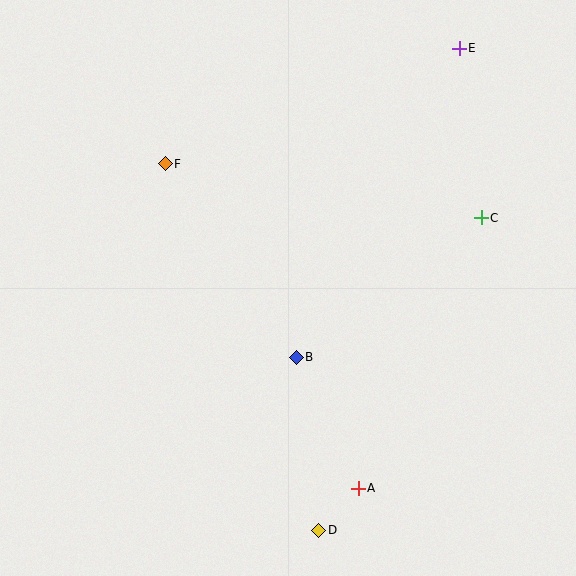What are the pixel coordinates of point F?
Point F is at (165, 164).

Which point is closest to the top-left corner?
Point F is closest to the top-left corner.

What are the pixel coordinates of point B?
Point B is at (296, 357).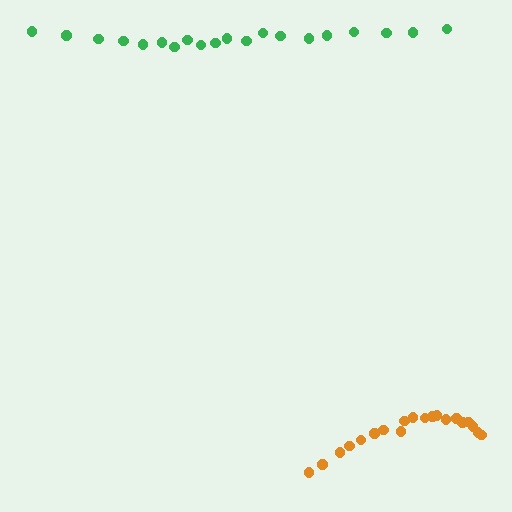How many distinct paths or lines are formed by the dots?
There are 2 distinct paths.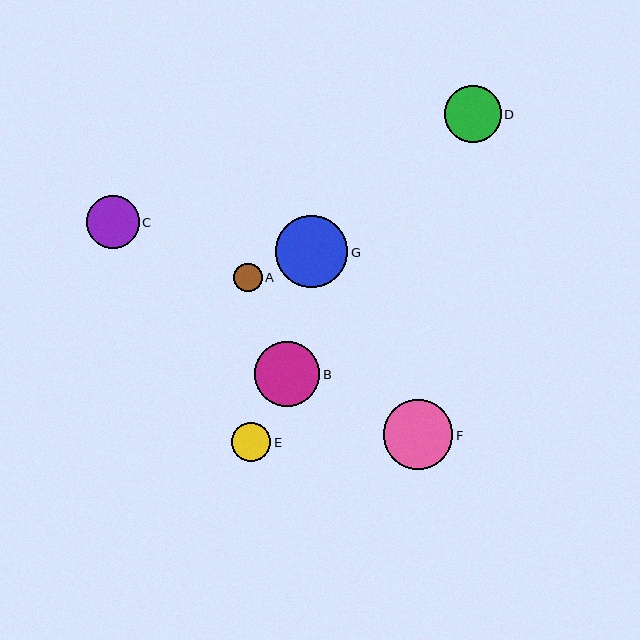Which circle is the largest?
Circle G is the largest with a size of approximately 73 pixels.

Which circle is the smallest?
Circle A is the smallest with a size of approximately 28 pixels.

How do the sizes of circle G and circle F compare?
Circle G and circle F are approximately the same size.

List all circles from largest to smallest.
From largest to smallest: G, F, B, D, C, E, A.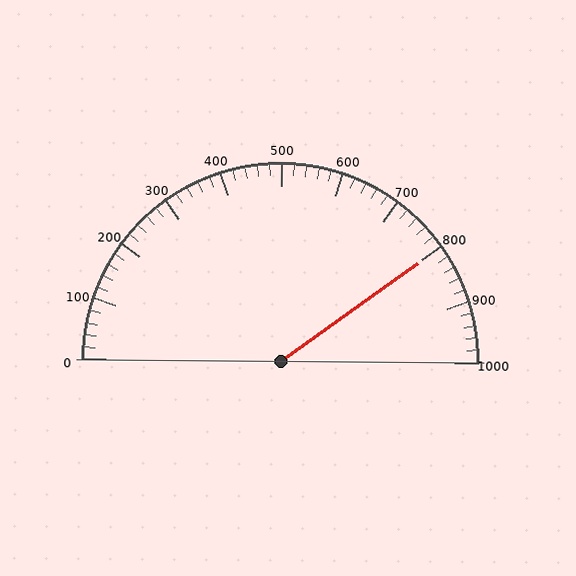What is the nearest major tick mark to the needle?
The nearest major tick mark is 800.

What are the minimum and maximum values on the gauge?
The gauge ranges from 0 to 1000.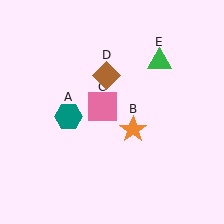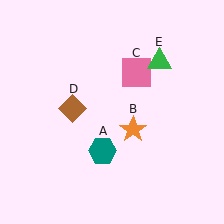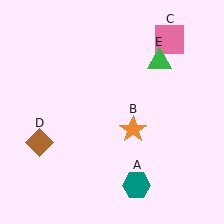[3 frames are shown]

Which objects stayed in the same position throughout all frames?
Orange star (object B) and green triangle (object E) remained stationary.